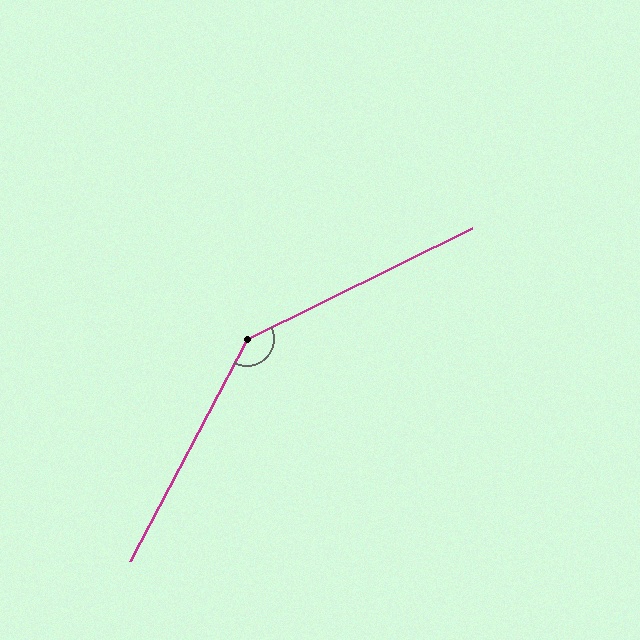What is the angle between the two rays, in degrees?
Approximately 144 degrees.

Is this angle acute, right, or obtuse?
It is obtuse.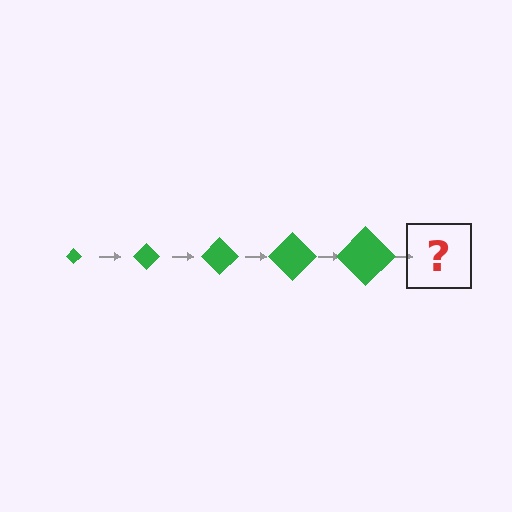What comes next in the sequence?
The next element should be a green diamond, larger than the previous one.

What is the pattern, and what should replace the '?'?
The pattern is that the diamond gets progressively larger each step. The '?' should be a green diamond, larger than the previous one.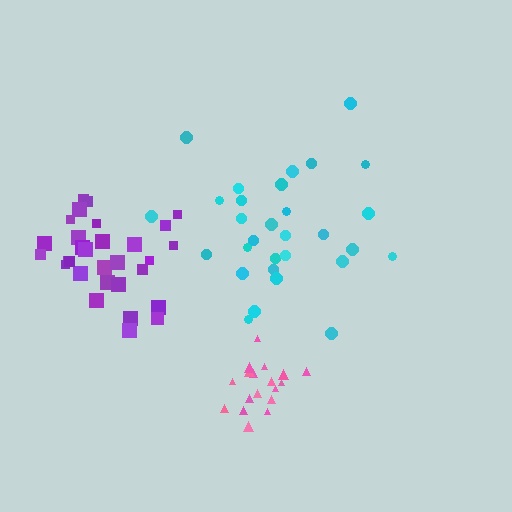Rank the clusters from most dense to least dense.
pink, purple, cyan.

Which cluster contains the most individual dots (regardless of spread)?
Purple (32).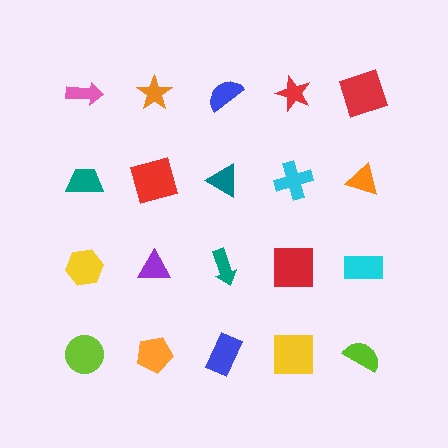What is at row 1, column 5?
A red square.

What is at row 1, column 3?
A blue semicircle.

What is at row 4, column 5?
A lime semicircle.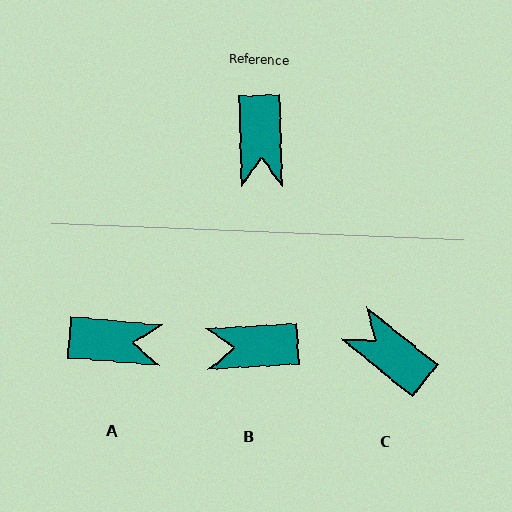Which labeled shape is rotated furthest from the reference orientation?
C, about 131 degrees away.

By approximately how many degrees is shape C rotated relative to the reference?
Approximately 131 degrees clockwise.